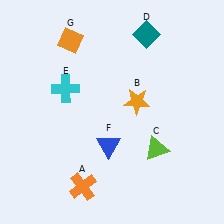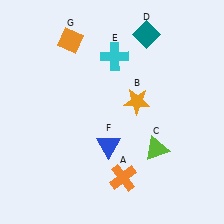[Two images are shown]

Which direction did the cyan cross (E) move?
The cyan cross (E) moved right.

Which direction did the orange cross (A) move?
The orange cross (A) moved right.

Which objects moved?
The objects that moved are: the orange cross (A), the cyan cross (E).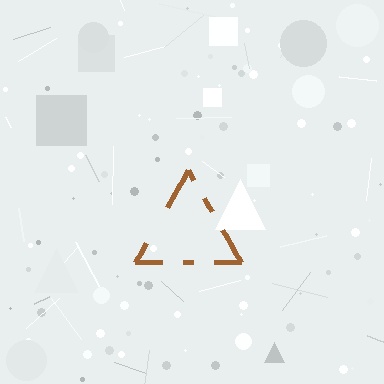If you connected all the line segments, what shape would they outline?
They would outline a triangle.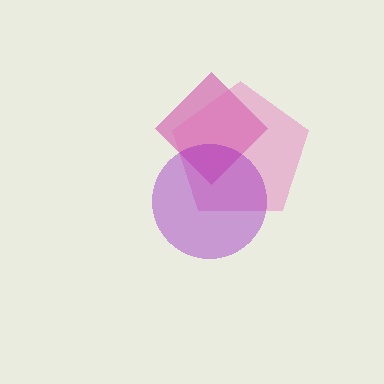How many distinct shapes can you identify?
There are 3 distinct shapes: a magenta diamond, a pink pentagon, a purple circle.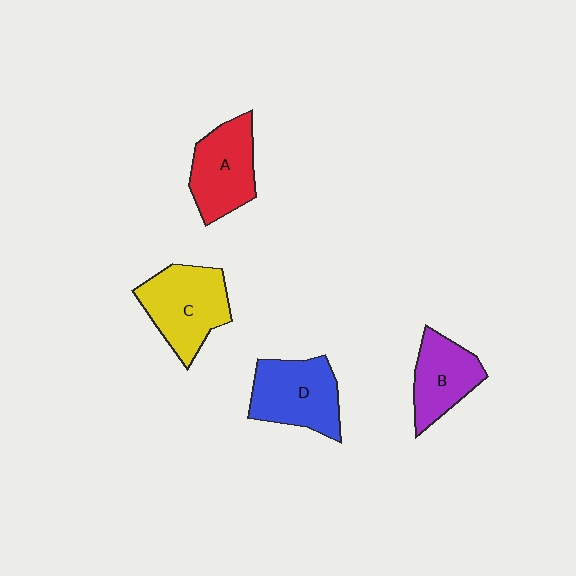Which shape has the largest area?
Shape C (yellow).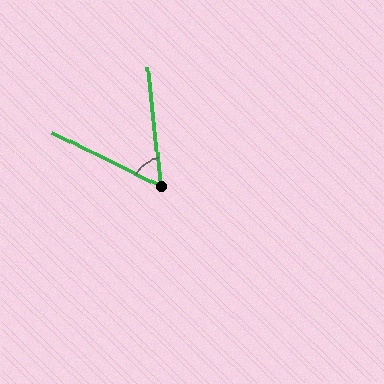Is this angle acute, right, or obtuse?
It is acute.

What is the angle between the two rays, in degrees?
Approximately 57 degrees.